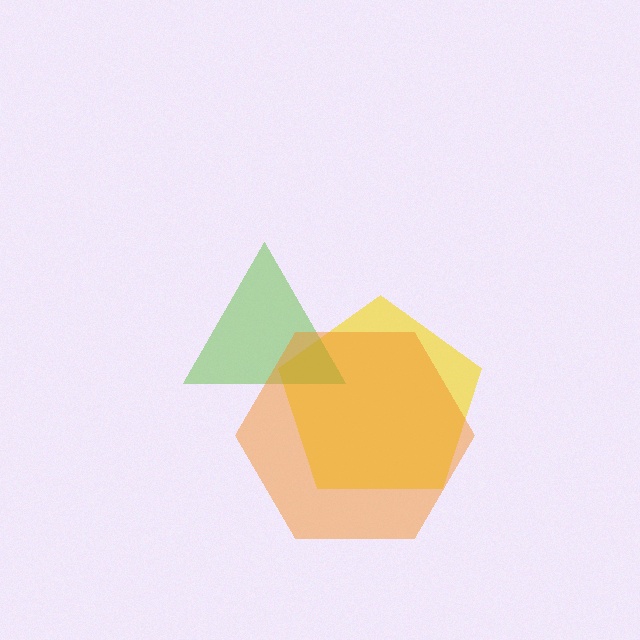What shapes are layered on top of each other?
The layered shapes are: a yellow pentagon, a lime triangle, an orange hexagon.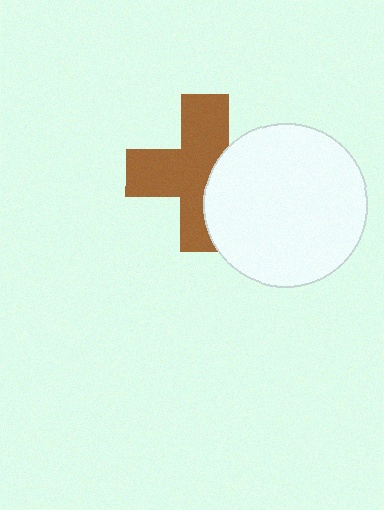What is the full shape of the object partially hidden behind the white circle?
The partially hidden object is a brown cross.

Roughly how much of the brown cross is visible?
About half of it is visible (roughly 65%).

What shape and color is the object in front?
The object in front is a white circle.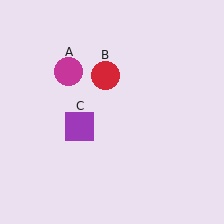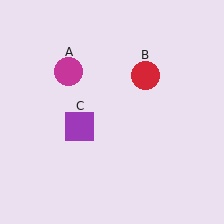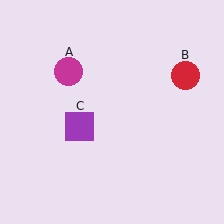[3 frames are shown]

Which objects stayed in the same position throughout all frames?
Magenta circle (object A) and purple square (object C) remained stationary.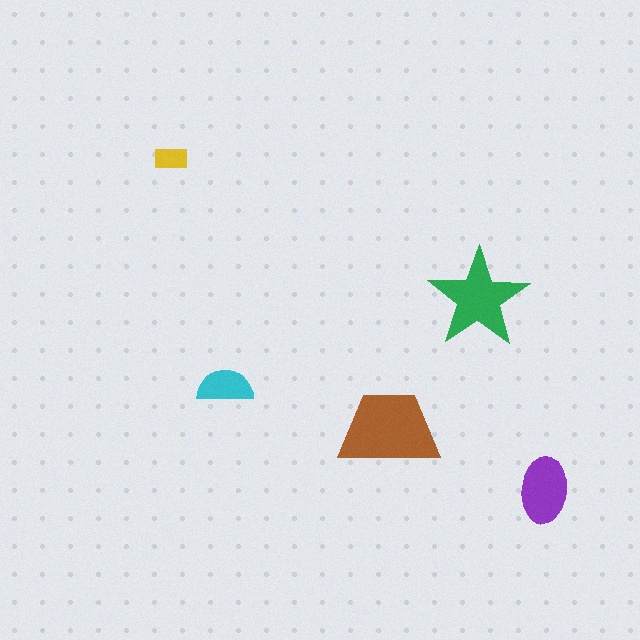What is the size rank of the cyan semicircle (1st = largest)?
4th.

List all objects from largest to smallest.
The brown trapezoid, the green star, the purple ellipse, the cyan semicircle, the yellow rectangle.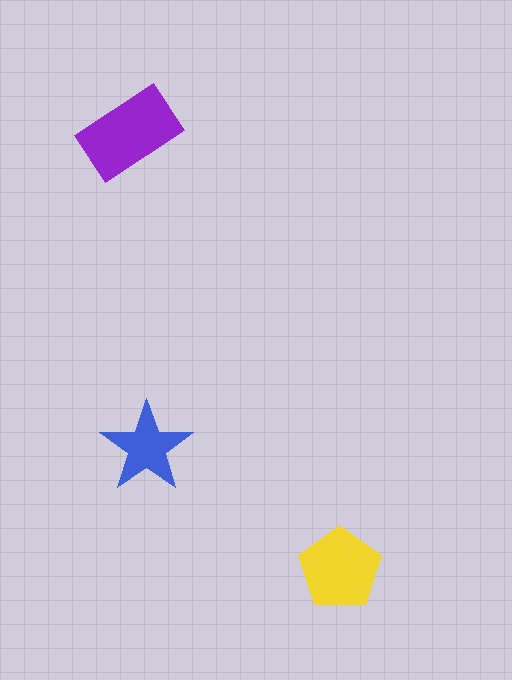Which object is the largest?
The purple rectangle.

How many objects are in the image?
There are 3 objects in the image.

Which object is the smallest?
The blue star.